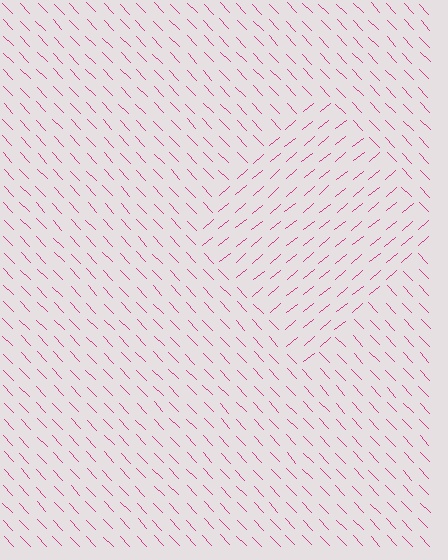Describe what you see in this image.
The image is filled with small magenta line segments. A diamond region in the image has lines oriented differently from the surrounding lines, creating a visible texture boundary.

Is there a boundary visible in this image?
Yes, there is a texture boundary formed by a change in line orientation.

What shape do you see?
I see a diamond.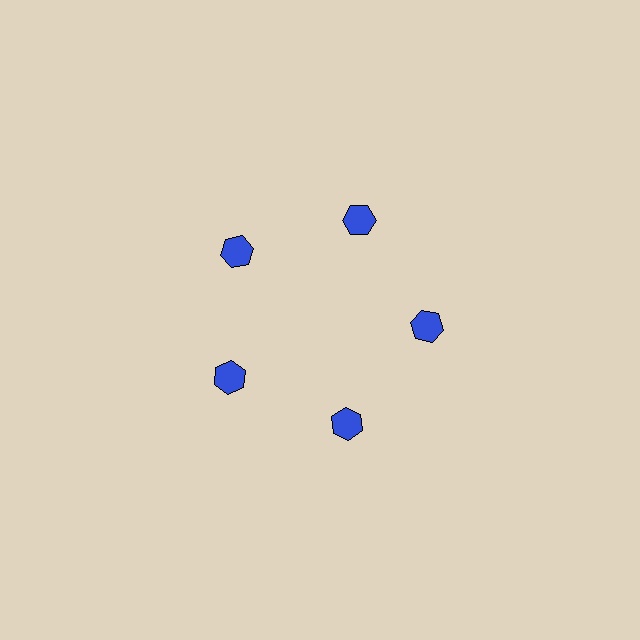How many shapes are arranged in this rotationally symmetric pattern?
There are 5 shapes, arranged in 5 groups of 1.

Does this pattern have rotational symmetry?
Yes, this pattern has 5-fold rotational symmetry. It looks the same after rotating 72 degrees around the center.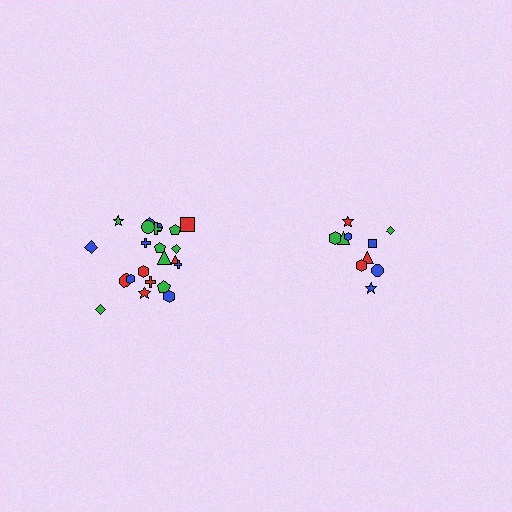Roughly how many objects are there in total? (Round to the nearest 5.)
Roughly 30 objects in total.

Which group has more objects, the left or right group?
The left group.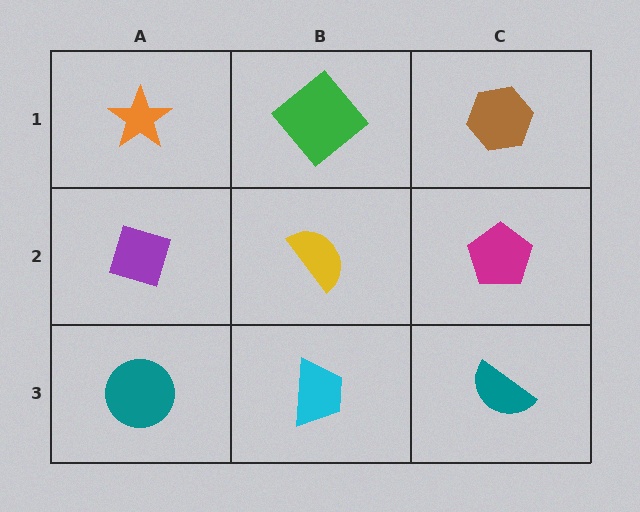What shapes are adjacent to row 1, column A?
A purple diamond (row 2, column A), a green diamond (row 1, column B).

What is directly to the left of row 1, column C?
A green diamond.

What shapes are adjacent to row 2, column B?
A green diamond (row 1, column B), a cyan trapezoid (row 3, column B), a purple diamond (row 2, column A), a magenta pentagon (row 2, column C).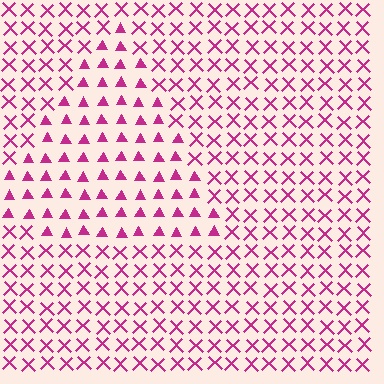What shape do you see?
I see a triangle.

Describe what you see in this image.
The image is filled with small magenta elements arranged in a uniform grid. A triangle-shaped region contains triangles, while the surrounding area contains X marks. The boundary is defined purely by the change in element shape.